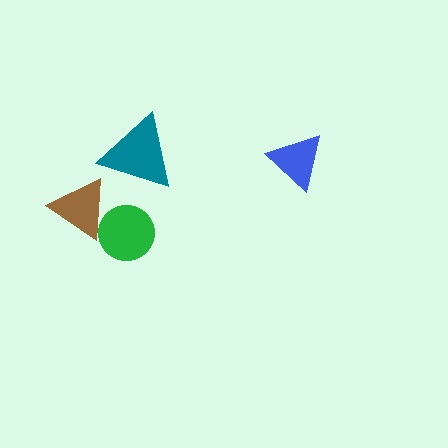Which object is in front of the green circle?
The brown triangle is in front of the green circle.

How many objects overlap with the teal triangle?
0 objects overlap with the teal triangle.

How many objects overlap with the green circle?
1 object overlaps with the green circle.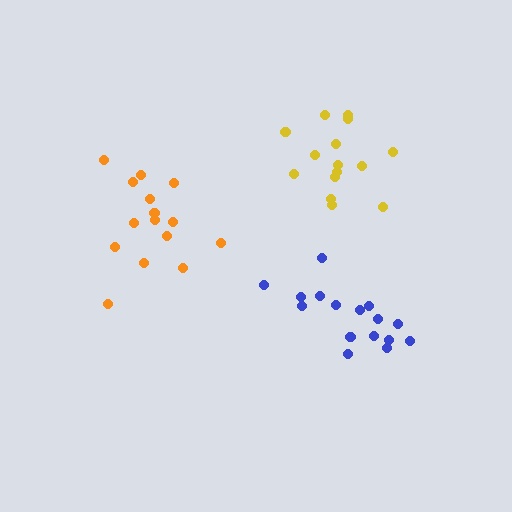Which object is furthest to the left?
The orange cluster is leftmost.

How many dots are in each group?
Group 1: 15 dots, Group 2: 15 dots, Group 3: 16 dots (46 total).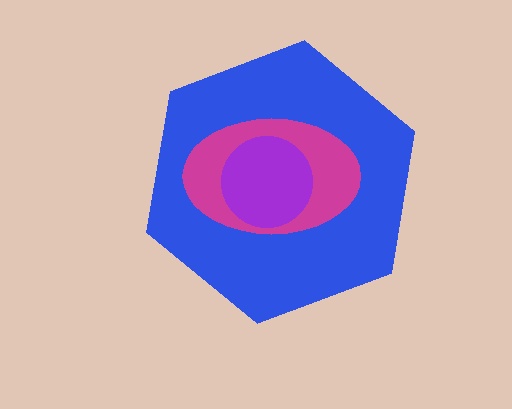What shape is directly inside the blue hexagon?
The magenta ellipse.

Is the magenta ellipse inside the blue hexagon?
Yes.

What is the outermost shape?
The blue hexagon.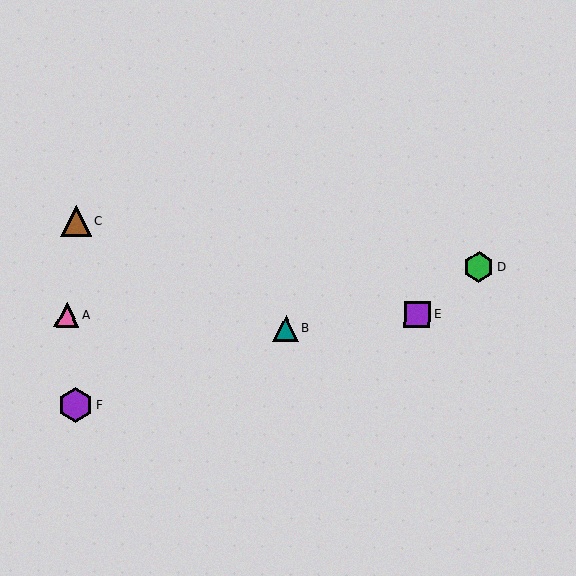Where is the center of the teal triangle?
The center of the teal triangle is at (286, 328).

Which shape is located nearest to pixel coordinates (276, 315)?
The teal triangle (labeled B) at (286, 328) is nearest to that location.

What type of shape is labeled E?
Shape E is a purple square.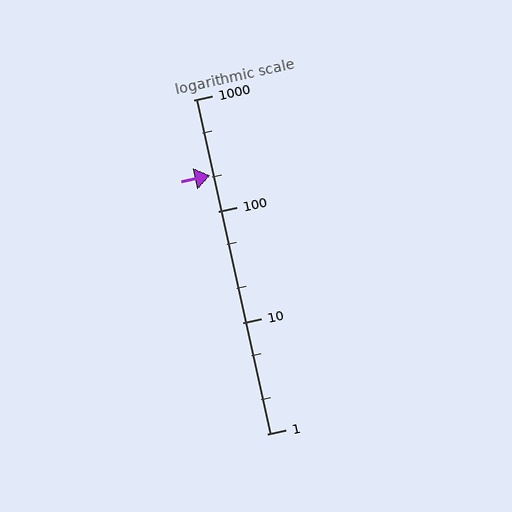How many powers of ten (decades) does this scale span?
The scale spans 3 decades, from 1 to 1000.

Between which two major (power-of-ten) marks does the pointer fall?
The pointer is between 100 and 1000.